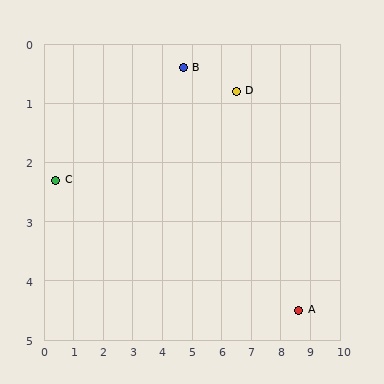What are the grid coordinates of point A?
Point A is at approximately (8.6, 4.5).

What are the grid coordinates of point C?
Point C is at approximately (0.4, 2.3).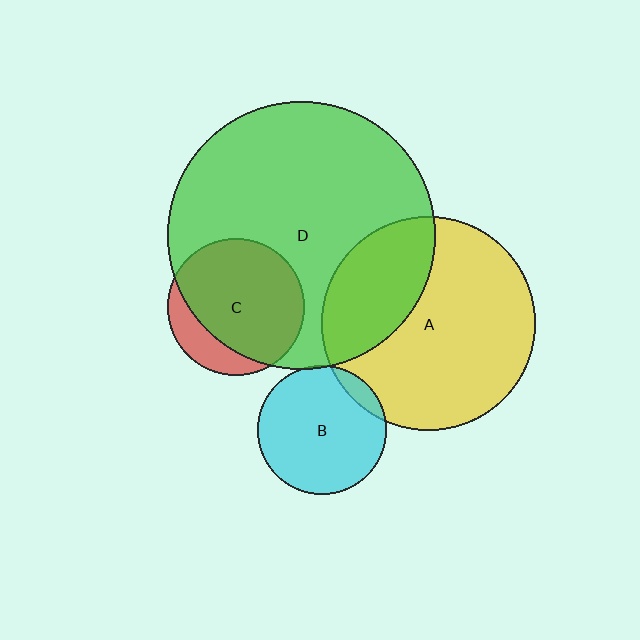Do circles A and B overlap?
Yes.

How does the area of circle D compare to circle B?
Approximately 4.3 times.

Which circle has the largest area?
Circle D (green).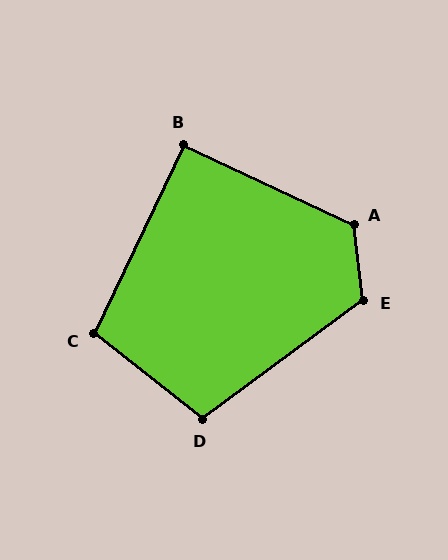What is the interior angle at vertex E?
Approximately 119 degrees (obtuse).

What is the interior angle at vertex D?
Approximately 105 degrees (obtuse).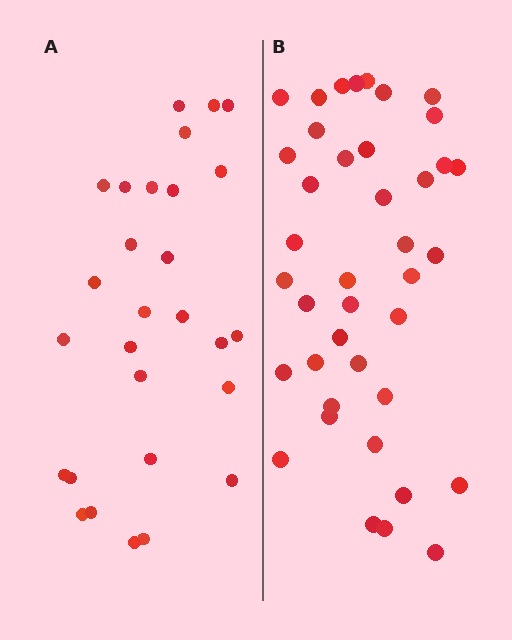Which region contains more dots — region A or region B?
Region B (the right region) has more dots.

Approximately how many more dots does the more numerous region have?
Region B has roughly 12 or so more dots than region A.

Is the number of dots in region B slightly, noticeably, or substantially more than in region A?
Region B has noticeably more, but not dramatically so. The ratio is roughly 1.4 to 1.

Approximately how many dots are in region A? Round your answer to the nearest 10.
About 30 dots. (The exact count is 28, which rounds to 30.)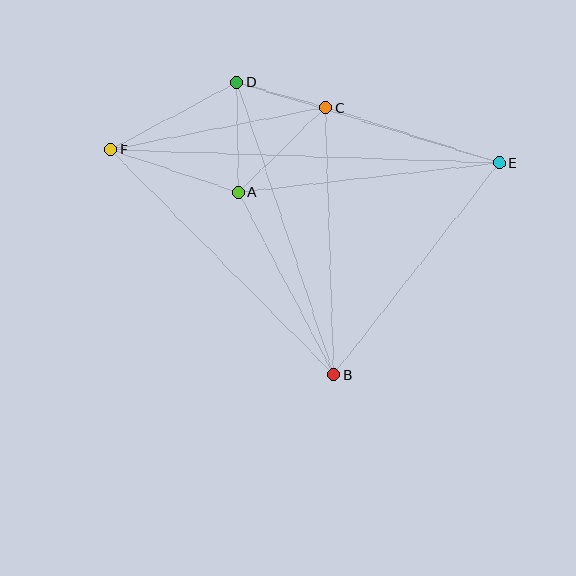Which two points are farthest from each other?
Points E and F are farthest from each other.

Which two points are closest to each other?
Points C and D are closest to each other.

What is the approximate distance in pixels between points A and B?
The distance between A and B is approximately 206 pixels.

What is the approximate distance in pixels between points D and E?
The distance between D and E is approximately 274 pixels.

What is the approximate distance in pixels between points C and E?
The distance between C and E is approximately 182 pixels.